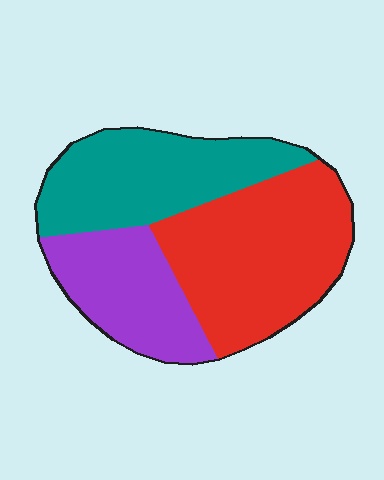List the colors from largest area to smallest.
From largest to smallest: red, teal, purple.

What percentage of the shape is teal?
Teal covers around 35% of the shape.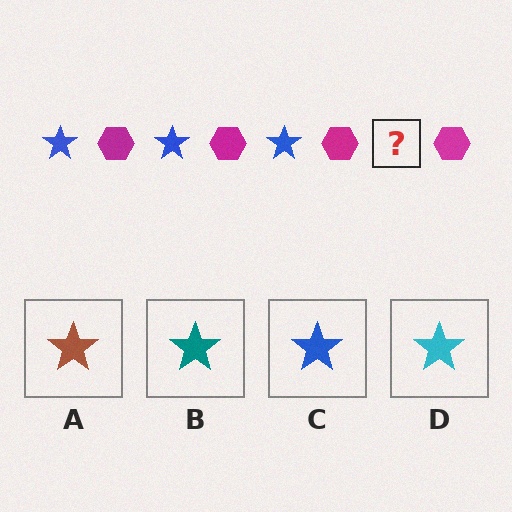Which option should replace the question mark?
Option C.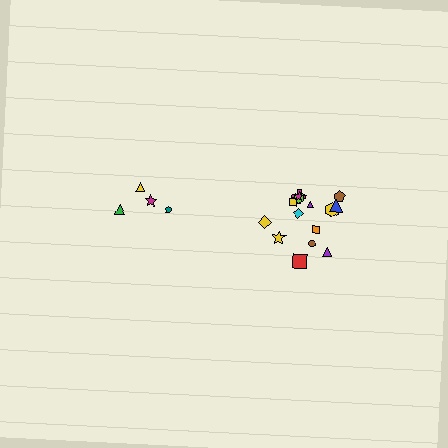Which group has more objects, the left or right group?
The right group.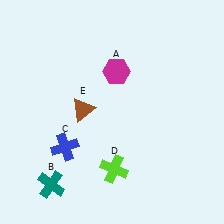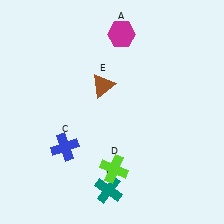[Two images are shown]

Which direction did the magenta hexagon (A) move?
The magenta hexagon (A) moved up.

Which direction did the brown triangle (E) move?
The brown triangle (E) moved up.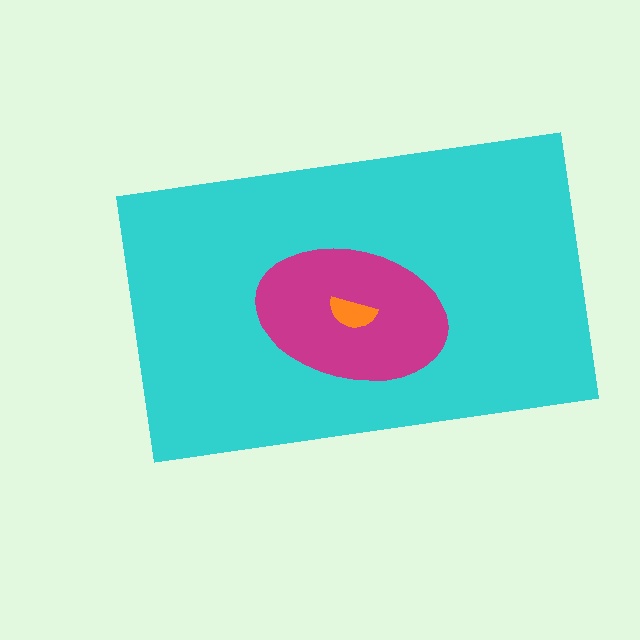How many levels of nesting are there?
3.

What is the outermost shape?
The cyan rectangle.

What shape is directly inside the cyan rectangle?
The magenta ellipse.